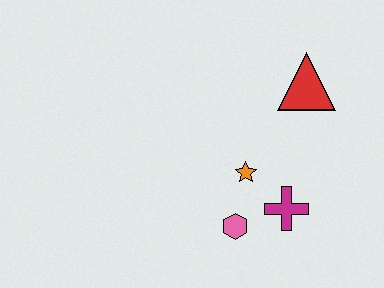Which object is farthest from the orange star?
The red triangle is farthest from the orange star.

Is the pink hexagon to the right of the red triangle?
No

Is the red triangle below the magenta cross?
No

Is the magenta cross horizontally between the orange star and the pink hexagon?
No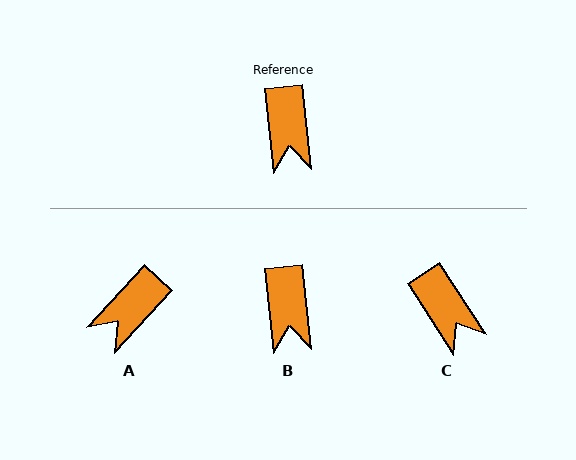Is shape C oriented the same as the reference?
No, it is off by about 27 degrees.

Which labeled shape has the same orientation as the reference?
B.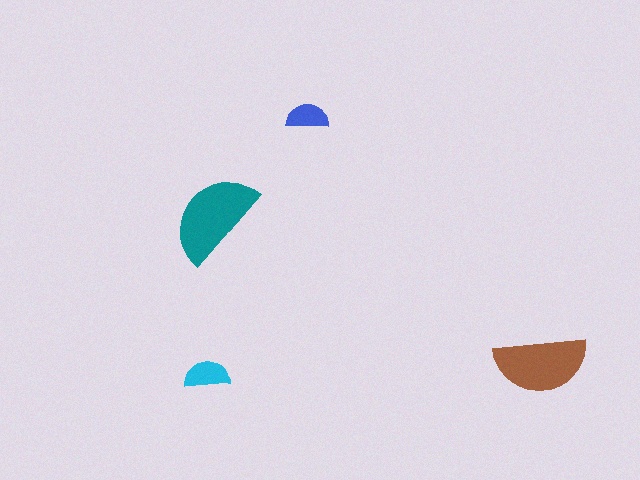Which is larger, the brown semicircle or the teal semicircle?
The teal one.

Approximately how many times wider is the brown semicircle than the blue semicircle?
About 2 times wider.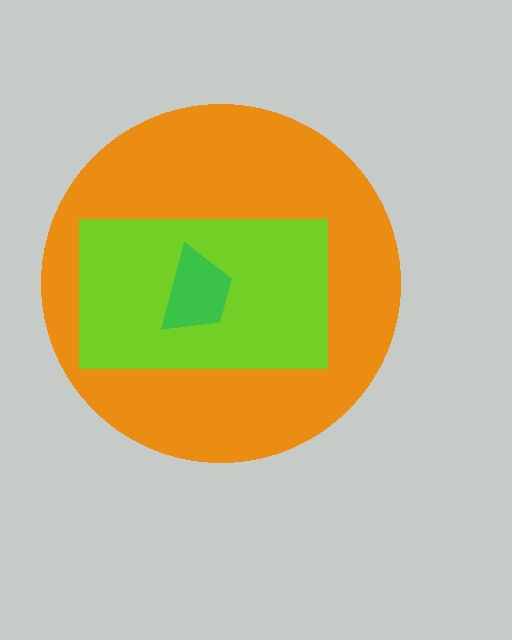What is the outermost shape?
The orange circle.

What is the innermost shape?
The green trapezoid.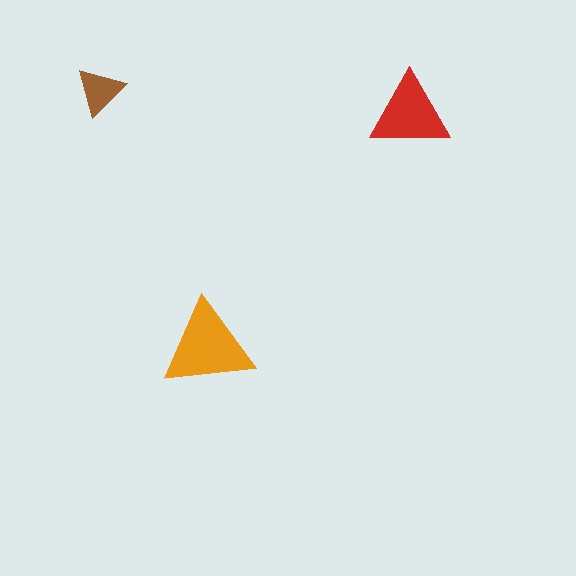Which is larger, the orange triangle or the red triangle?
The orange one.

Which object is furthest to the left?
The brown triangle is leftmost.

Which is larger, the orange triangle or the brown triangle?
The orange one.